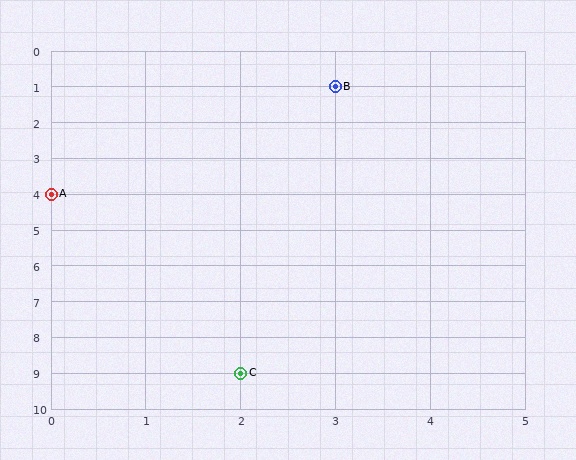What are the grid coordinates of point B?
Point B is at grid coordinates (3, 1).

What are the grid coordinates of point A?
Point A is at grid coordinates (0, 4).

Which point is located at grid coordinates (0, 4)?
Point A is at (0, 4).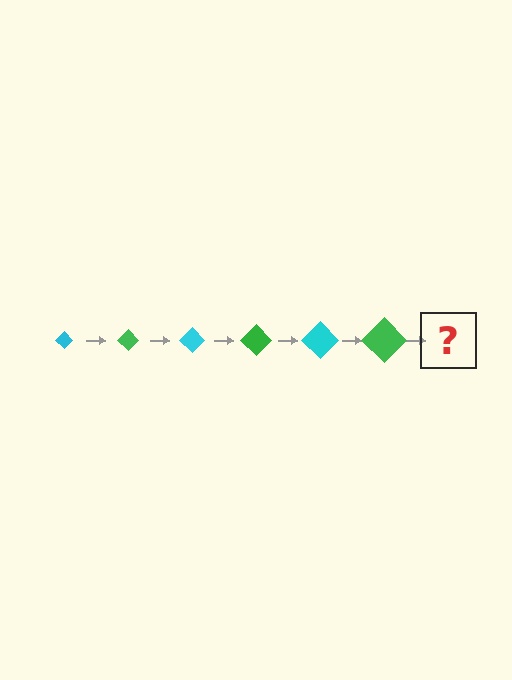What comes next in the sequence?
The next element should be a cyan diamond, larger than the previous one.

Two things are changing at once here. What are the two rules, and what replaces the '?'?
The two rules are that the diamond grows larger each step and the color cycles through cyan and green. The '?' should be a cyan diamond, larger than the previous one.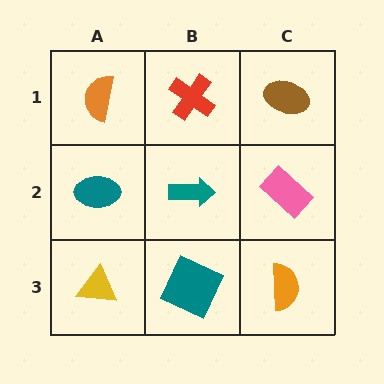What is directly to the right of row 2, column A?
A teal arrow.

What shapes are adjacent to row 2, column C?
A brown ellipse (row 1, column C), an orange semicircle (row 3, column C), a teal arrow (row 2, column B).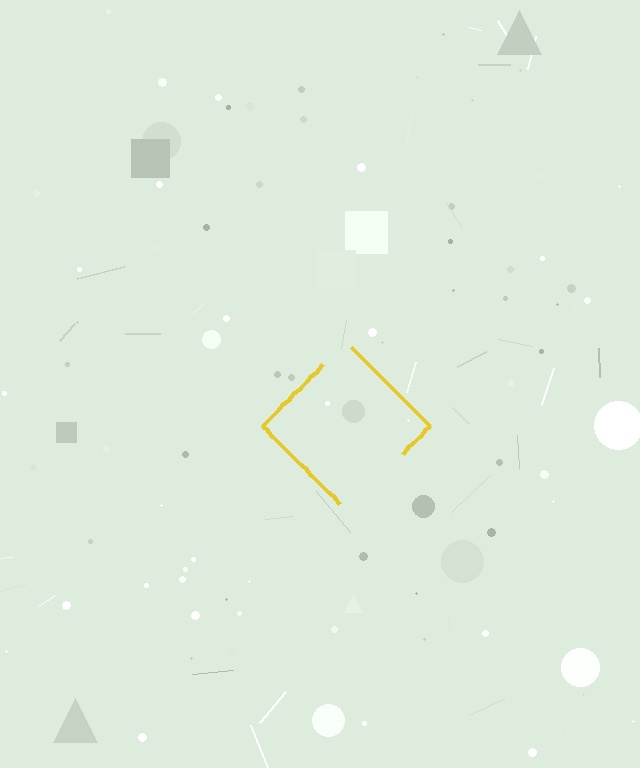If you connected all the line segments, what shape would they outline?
They would outline a diamond.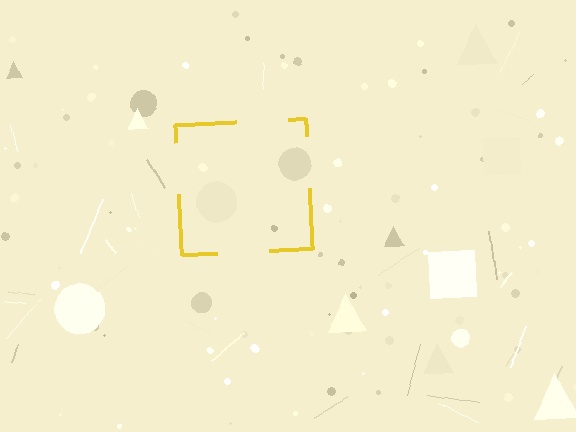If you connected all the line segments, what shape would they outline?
They would outline a square.